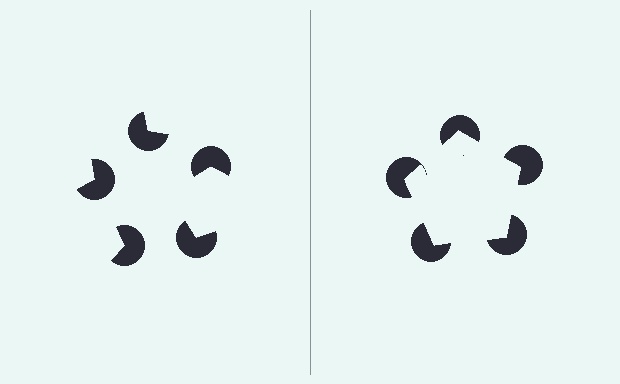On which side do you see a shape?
An illusory pentagon appears on the right side. On the left side the wedge cuts are rotated, so no coherent shape forms.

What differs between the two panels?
The pac-man discs are positioned identically on both sides; only the wedge orientations differ. On the right they align to a pentagon; on the left they are misaligned.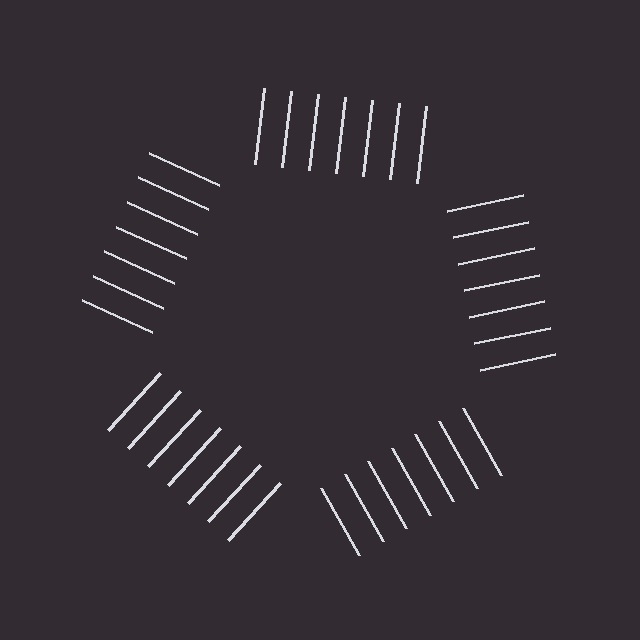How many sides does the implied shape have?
5 sides — the line-ends trace a pentagon.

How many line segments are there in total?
35 — 7 along each of the 5 edges.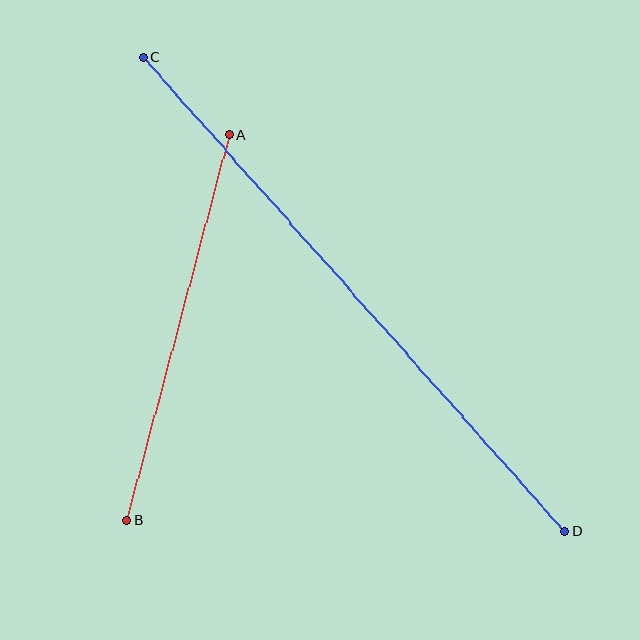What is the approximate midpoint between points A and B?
The midpoint is at approximately (178, 327) pixels.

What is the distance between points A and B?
The distance is approximately 399 pixels.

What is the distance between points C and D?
The distance is approximately 634 pixels.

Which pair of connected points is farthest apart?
Points C and D are farthest apart.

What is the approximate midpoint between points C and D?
The midpoint is at approximately (354, 294) pixels.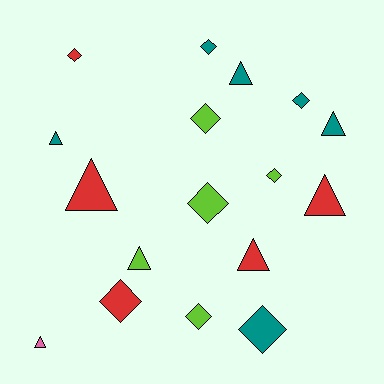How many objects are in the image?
There are 17 objects.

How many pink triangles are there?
There is 1 pink triangle.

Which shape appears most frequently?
Diamond, with 9 objects.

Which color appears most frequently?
Teal, with 6 objects.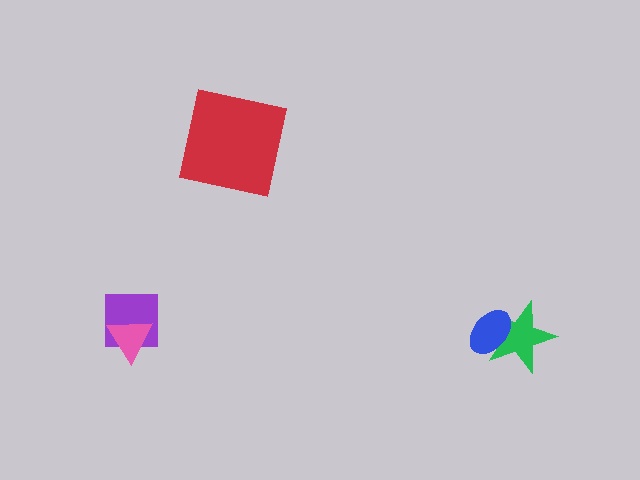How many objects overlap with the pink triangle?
1 object overlaps with the pink triangle.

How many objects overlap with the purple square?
1 object overlaps with the purple square.